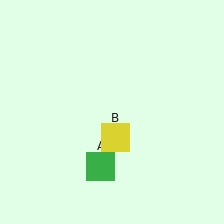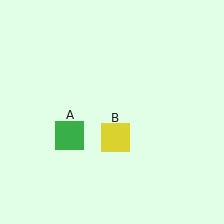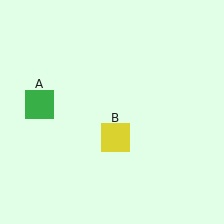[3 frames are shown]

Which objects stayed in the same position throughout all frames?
Yellow square (object B) remained stationary.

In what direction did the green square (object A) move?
The green square (object A) moved up and to the left.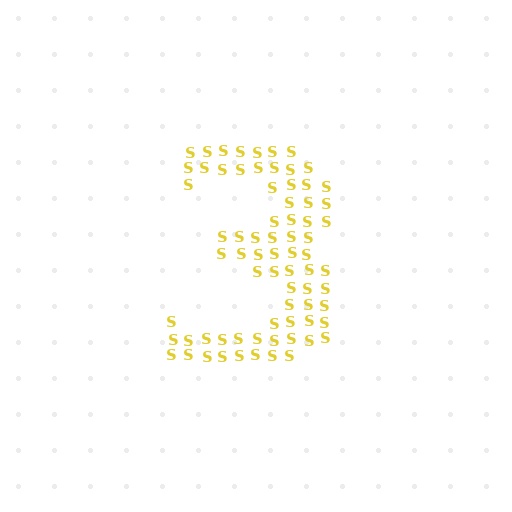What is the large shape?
The large shape is the digit 3.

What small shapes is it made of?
It is made of small letter S's.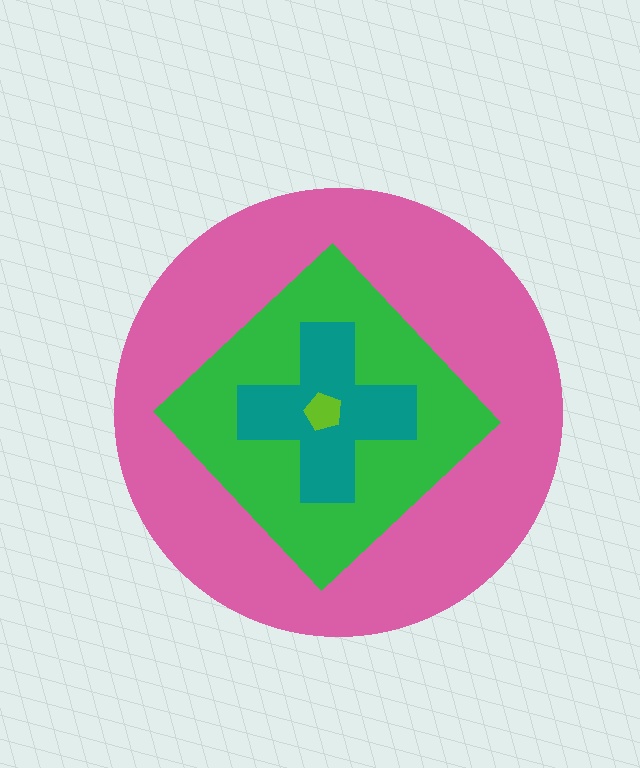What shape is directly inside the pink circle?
The green diamond.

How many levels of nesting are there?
4.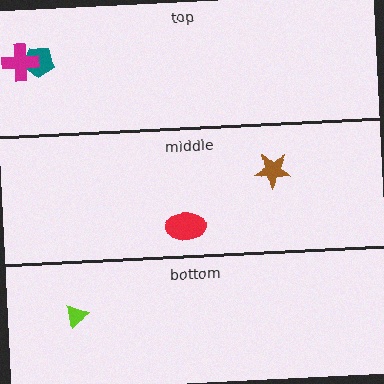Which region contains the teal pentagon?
The top region.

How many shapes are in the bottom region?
1.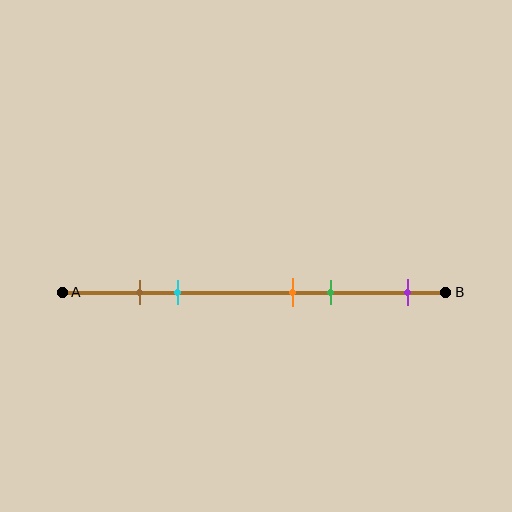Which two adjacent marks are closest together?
The brown and cyan marks are the closest adjacent pair.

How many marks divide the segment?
There are 5 marks dividing the segment.